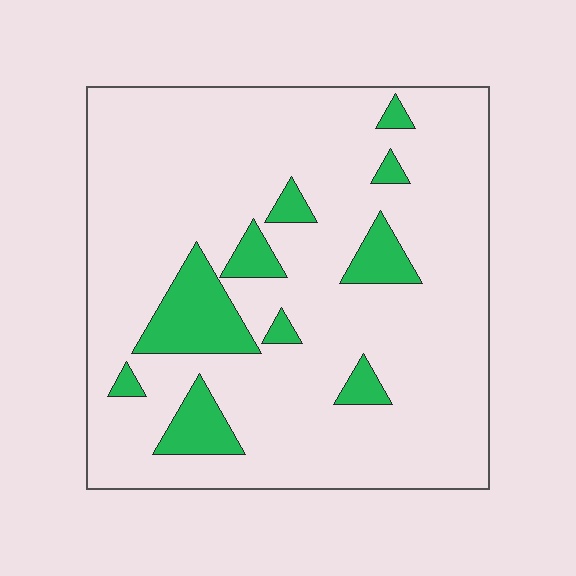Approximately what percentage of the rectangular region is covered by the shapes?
Approximately 15%.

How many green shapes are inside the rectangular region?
10.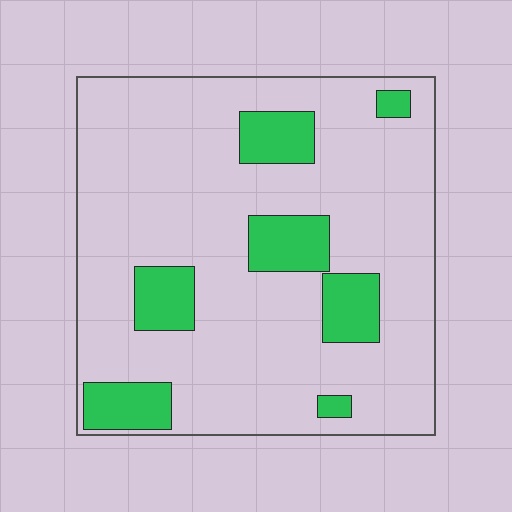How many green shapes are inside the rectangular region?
7.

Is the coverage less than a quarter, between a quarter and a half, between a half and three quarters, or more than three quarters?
Less than a quarter.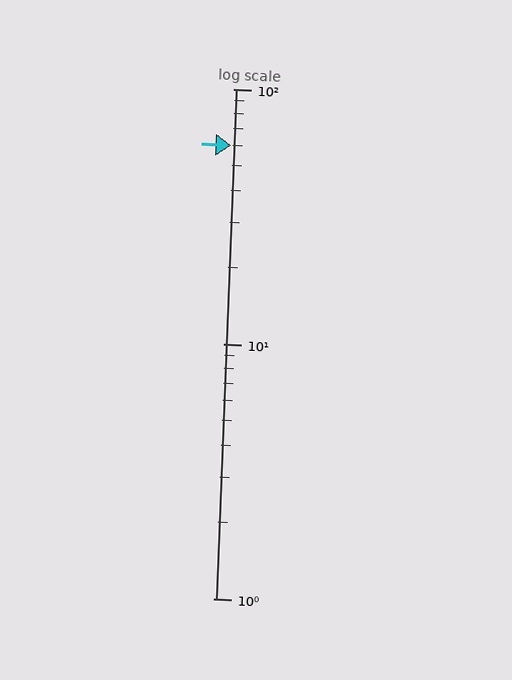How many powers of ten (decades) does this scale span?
The scale spans 2 decades, from 1 to 100.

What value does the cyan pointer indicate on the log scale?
The pointer indicates approximately 60.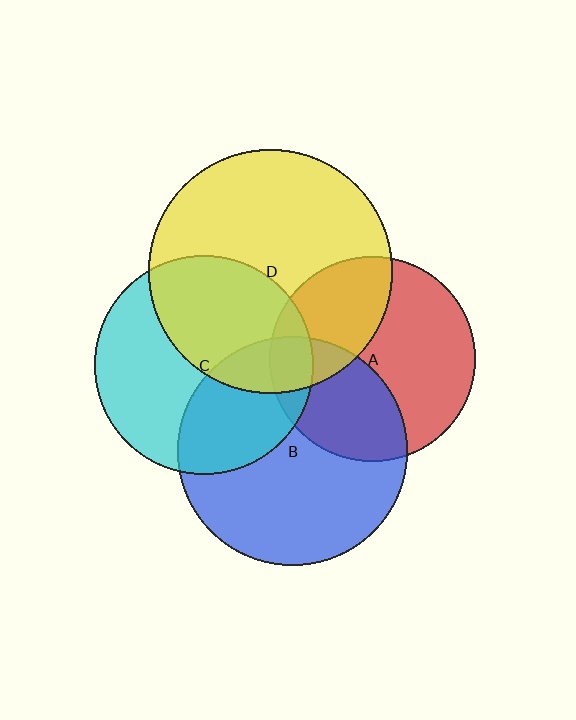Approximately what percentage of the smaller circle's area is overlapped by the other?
Approximately 35%.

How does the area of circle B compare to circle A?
Approximately 1.2 times.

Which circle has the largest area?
Circle D (yellow).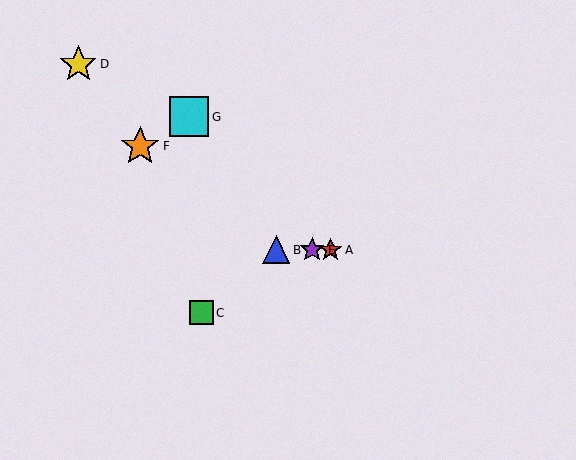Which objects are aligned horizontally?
Objects A, B, E are aligned horizontally.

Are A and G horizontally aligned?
No, A is at y≈250 and G is at y≈117.